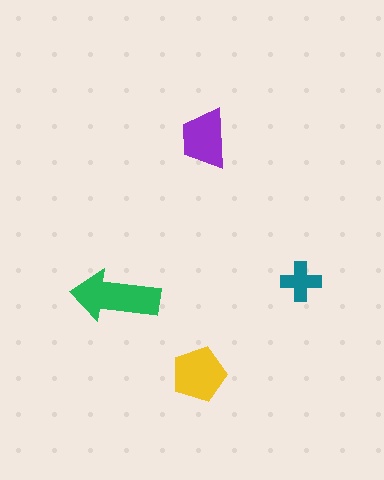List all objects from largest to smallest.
The green arrow, the yellow pentagon, the purple trapezoid, the teal cross.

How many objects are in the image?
There are 4 objects in the image.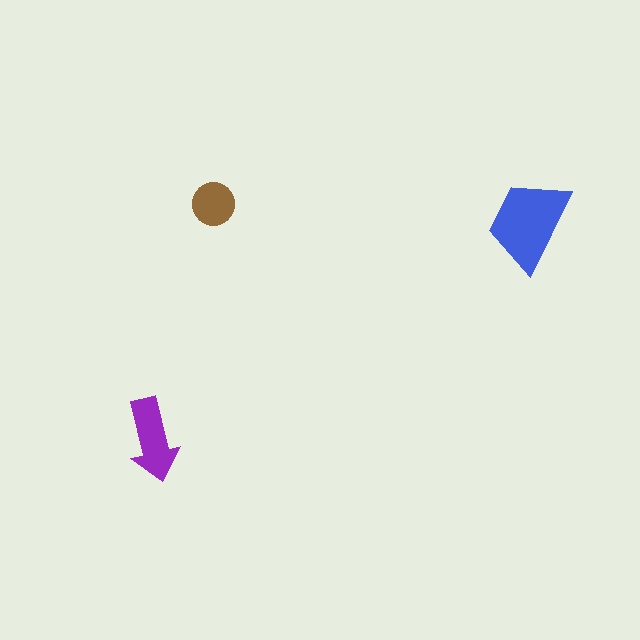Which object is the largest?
The blue trapezoid.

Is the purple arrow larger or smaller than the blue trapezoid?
Smaller.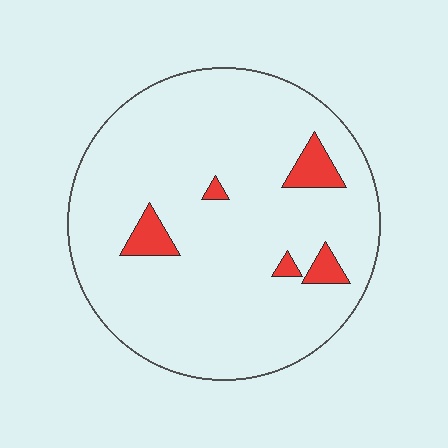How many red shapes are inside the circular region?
5.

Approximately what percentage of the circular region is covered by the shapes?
Approximately 5%.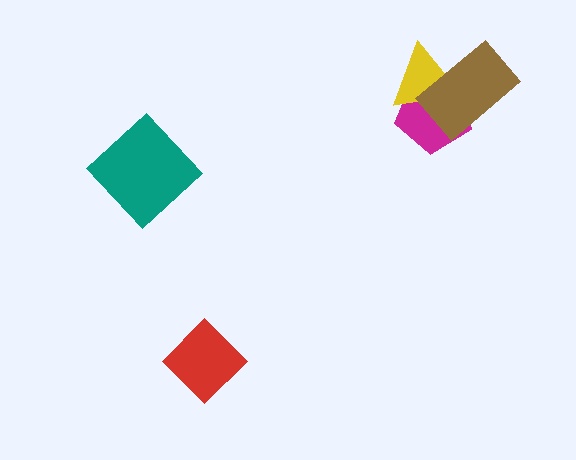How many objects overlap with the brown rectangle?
2 objects overlap with the brown rectangle.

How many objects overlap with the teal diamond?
0 objects overlap with the teal diamond.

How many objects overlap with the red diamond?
0 objects overlap with the red diamond.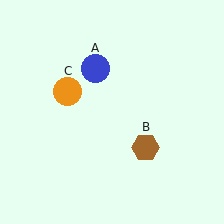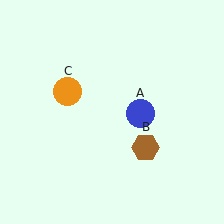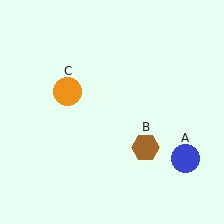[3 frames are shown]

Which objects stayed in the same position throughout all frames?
Brown hexagon (object B) and orange circle (object C) remained stationary.